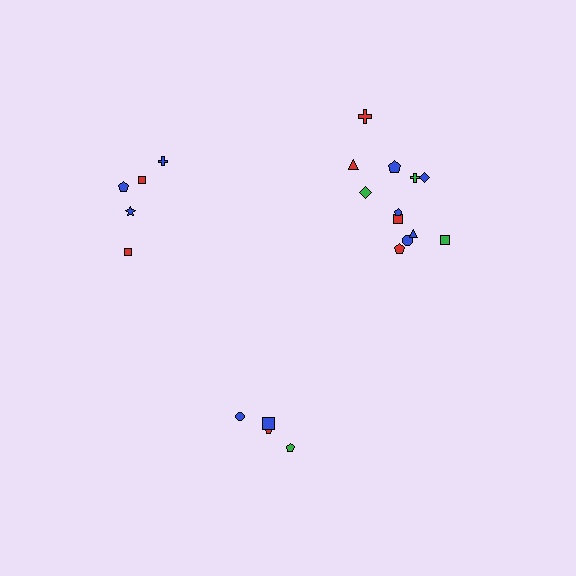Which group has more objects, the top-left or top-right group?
The top-right group.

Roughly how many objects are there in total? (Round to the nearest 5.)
Roughly 20 objects in total.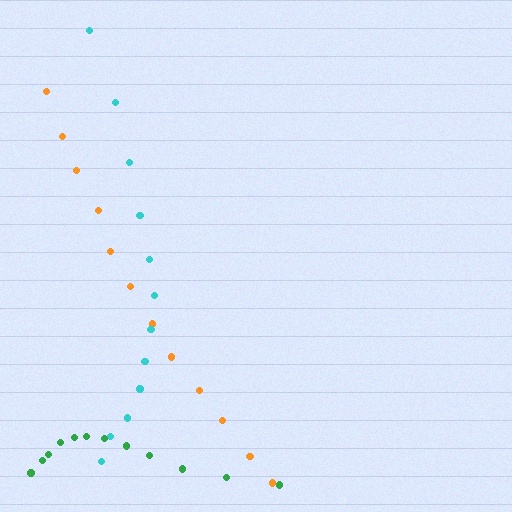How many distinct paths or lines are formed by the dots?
There are 3 distinct paths.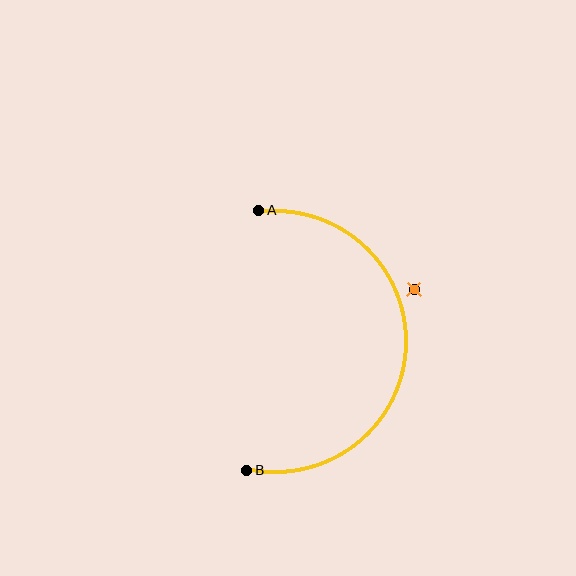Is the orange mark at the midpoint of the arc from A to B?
No — the orange mark does not lie on the arc at all. It sits slightly outside the curve.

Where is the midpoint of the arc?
The arc midpoint is the point on the curve farthest from the straight line joining A and B. It sits to the right of that line.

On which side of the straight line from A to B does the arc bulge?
The arc bulges to the right of the straight line connecting A and B.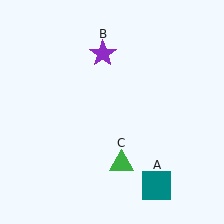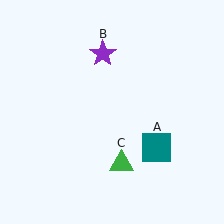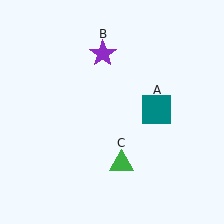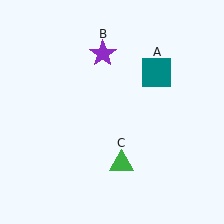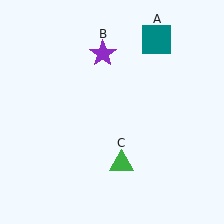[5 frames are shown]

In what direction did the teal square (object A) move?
The teal square (object A) moved up.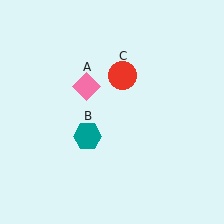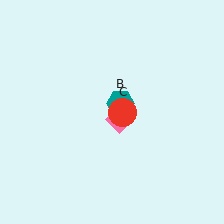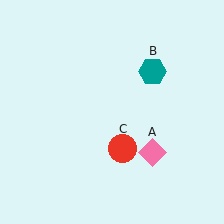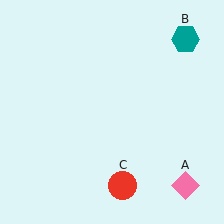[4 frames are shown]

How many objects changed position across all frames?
3 objects changed position: pink diamond (object A), teal hexagon (object B), red circle (object C).